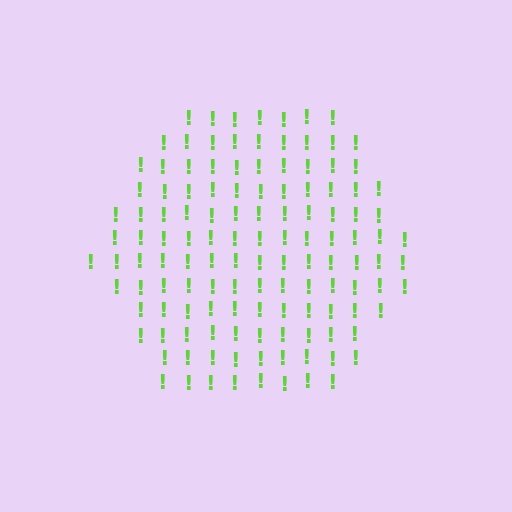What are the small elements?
The small elements are exclamation marks.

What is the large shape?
The large shape is a hexagon.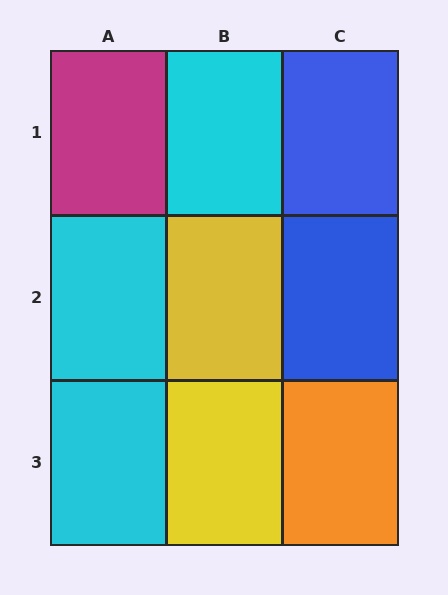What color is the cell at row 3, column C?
Orange.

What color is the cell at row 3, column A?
Cyan.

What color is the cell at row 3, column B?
Yellow.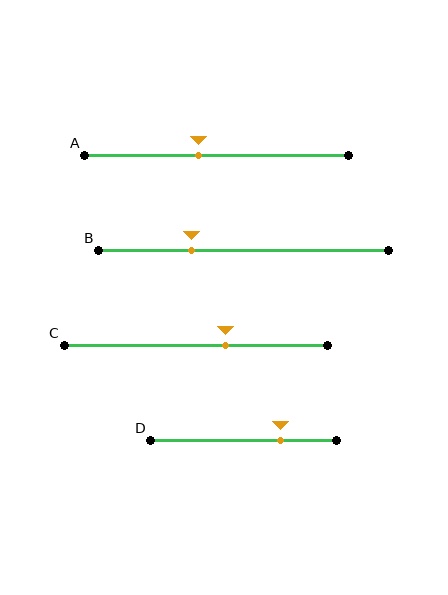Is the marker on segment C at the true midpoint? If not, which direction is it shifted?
No, the marker on segment C is shifted to the right by about 11% of the segment length.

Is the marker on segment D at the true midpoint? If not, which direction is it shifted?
No, the marker on segment D is shifted to the right by about 20% of the segment length.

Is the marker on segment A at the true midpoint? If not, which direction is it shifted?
No, the marker on segment A is shifted to the left by about 7% of the segment length.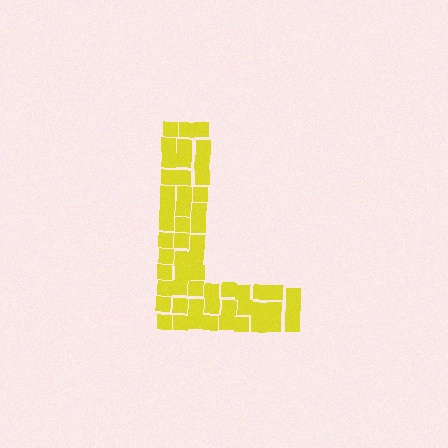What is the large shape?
The large shape is the letter L.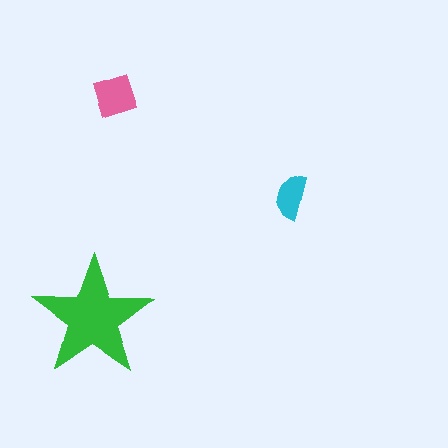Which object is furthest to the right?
The cyan semicircle is rightmost.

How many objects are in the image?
There are 3 objects in the image.